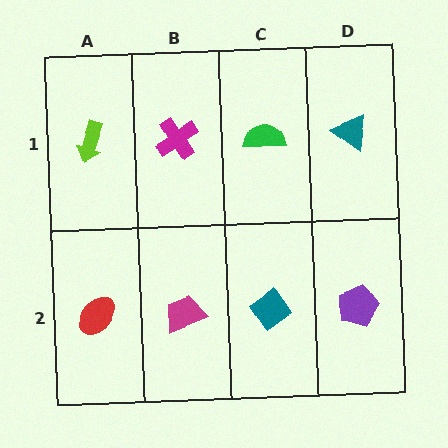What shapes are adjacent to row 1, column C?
A teal diamond (row 2, column C), a magenta cross (row 1, column B), a teal triangle (row 1, column D).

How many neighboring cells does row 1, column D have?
2.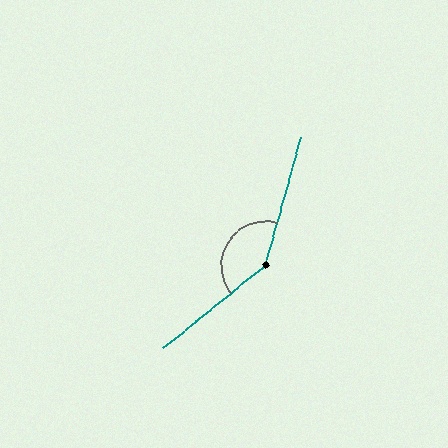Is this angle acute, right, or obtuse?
It is obtuse.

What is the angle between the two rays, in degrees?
Approximately 144 degrees.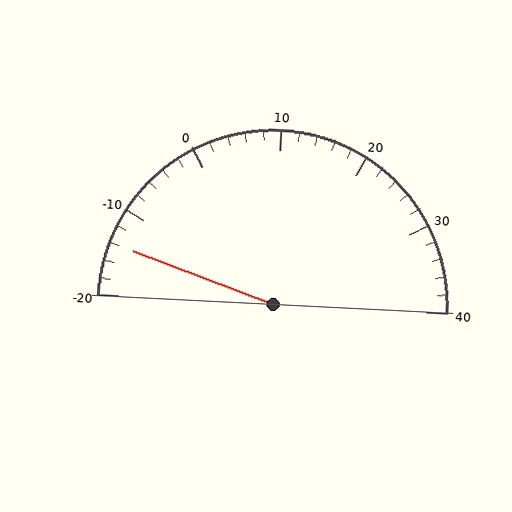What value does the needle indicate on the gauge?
The needle indicates approximately -14.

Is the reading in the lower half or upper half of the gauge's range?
The reading is in the lower half of the range (-20 to 40).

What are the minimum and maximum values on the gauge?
The gauge ranges from -20 to 40.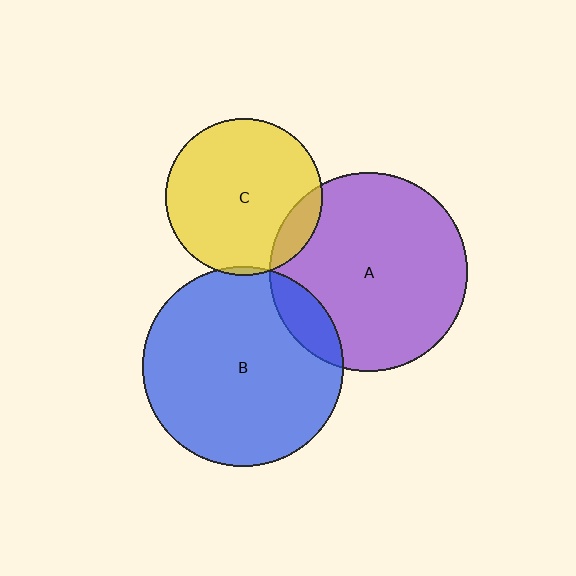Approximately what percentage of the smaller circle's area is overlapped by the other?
Approximately 10%.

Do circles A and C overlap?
Yes.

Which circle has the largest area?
Circle B (blue).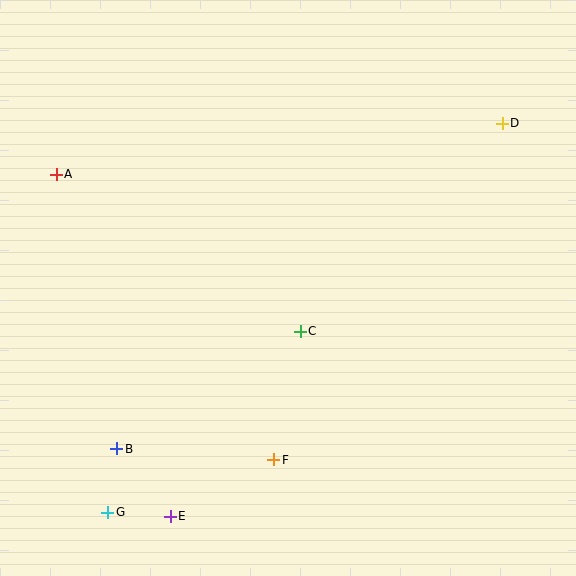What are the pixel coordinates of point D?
Point D is at (502, 123).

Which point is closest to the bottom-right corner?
Point F is closest to the bottom-right corner.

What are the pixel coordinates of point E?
Point E is at (170, 516).